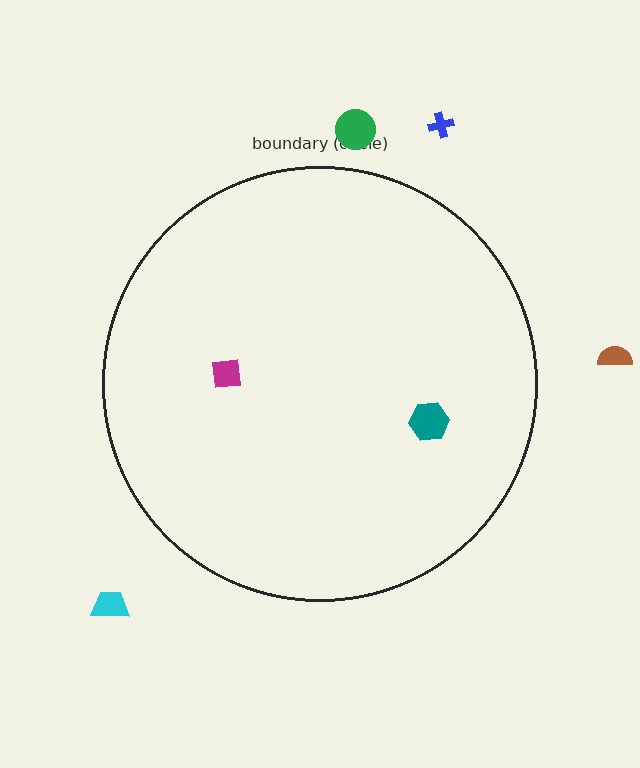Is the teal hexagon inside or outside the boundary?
Inside.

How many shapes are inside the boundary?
2 inside, 4 outside.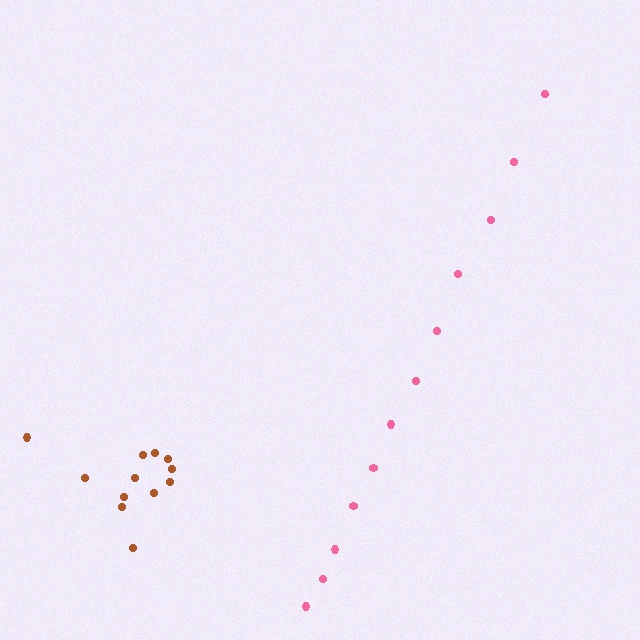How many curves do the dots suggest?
There are 2 distinct paths.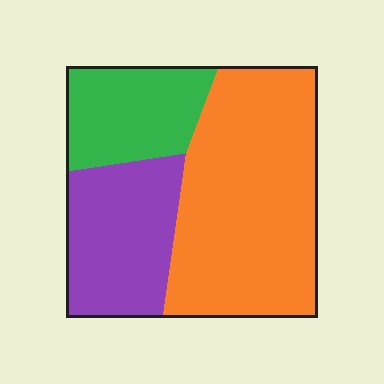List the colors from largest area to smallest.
From largest to smallest: orange, purple, green.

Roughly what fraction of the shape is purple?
Purple covers about 25% of the shape.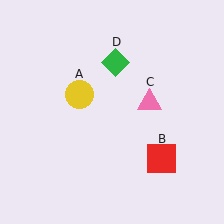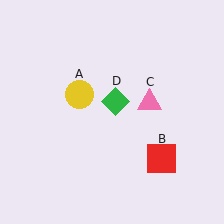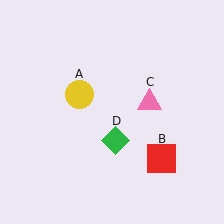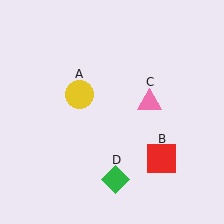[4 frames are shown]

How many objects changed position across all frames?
1 object changed position: green diamond (object D).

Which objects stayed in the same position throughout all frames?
Yellow circle (object A) and red square (object B) and pink triangle (object C) remained stationary.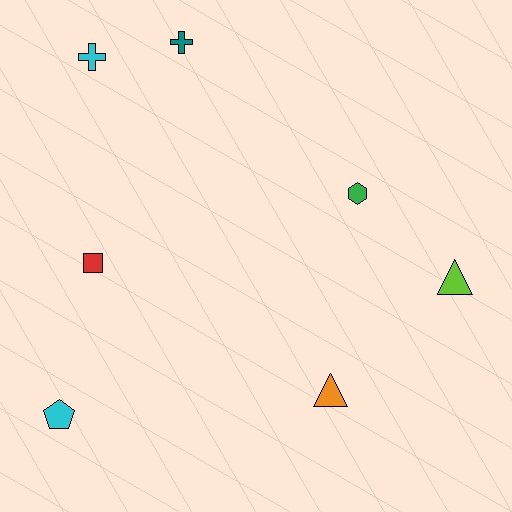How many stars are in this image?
There are no stars.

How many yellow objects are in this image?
There are no yellow objects.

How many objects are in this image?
There are 7 objects.